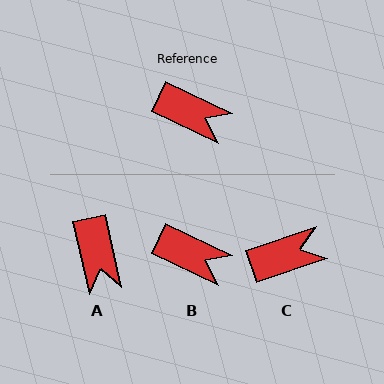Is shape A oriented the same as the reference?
No, it is off by about 52 degrees.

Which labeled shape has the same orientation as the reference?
B.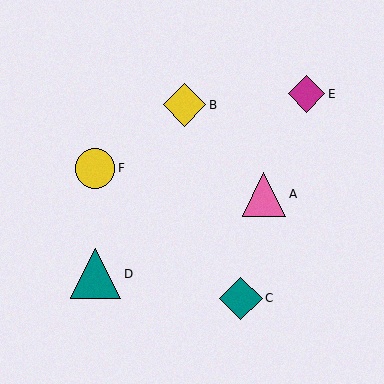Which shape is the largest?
The teal triangle (labeled D) is the largest.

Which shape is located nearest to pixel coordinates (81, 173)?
The yellow circle (labeled F) at (95, 168) is nearest to that location.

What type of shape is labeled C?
Shape C is a teal diamond.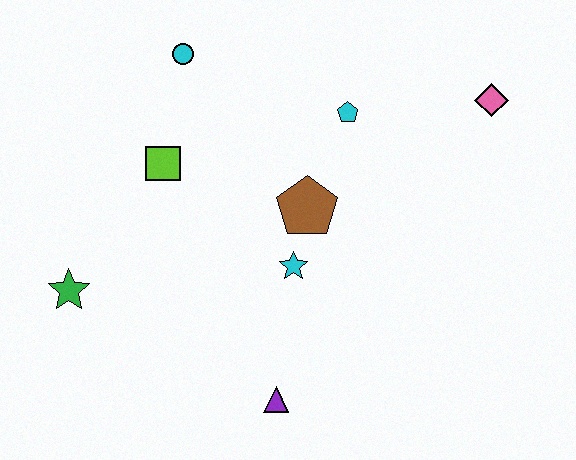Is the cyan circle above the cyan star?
Yes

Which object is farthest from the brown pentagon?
The green star is farthest from the brown pentagon.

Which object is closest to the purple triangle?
The cyan star is closest to the purple triangle.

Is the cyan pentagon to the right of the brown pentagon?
Yes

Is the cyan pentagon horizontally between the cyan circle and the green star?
No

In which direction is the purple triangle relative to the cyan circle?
The purple triangle is below the cyan circle.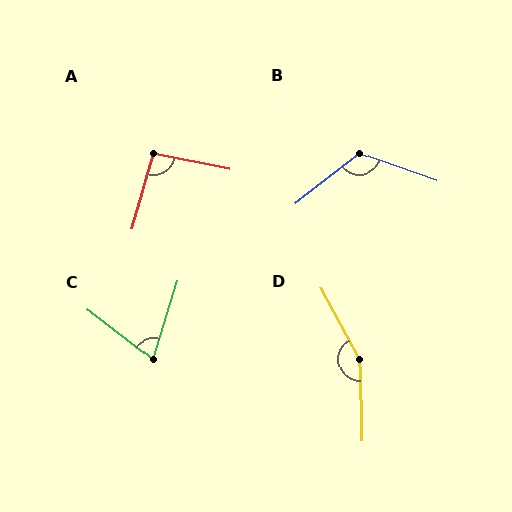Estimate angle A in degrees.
Approximately 95 degrees.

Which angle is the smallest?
C, at approximately 70 degrees.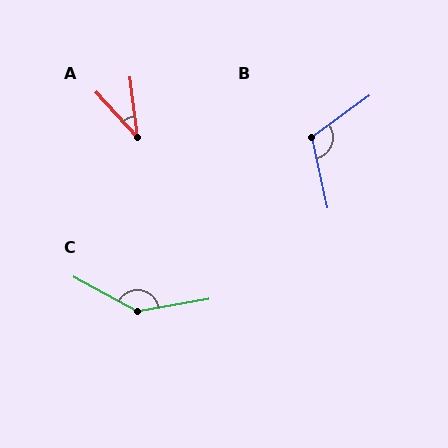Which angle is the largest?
C, at approximately 142 degrees.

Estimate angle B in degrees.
Approximately 113 degrees.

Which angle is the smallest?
A, at approximately 35 degrees.